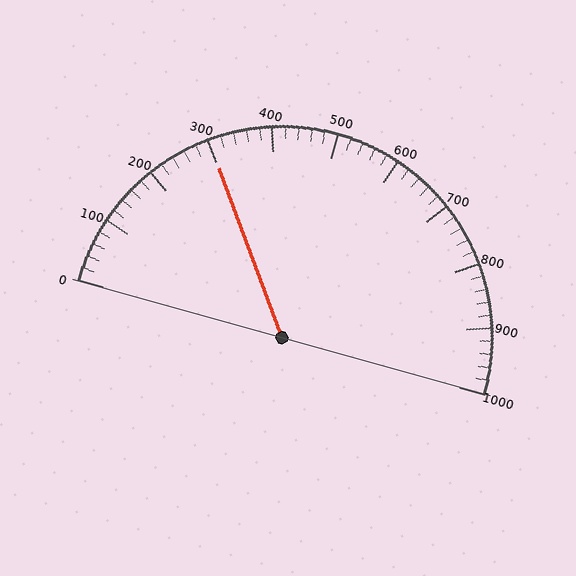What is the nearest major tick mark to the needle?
The nearest major tick mark is 300.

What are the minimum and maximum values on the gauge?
The gauge ranges from 0 to 1000.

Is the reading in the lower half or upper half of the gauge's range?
The reading is in the lower half of the range (0 to 1000).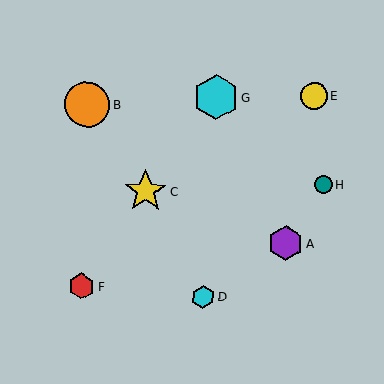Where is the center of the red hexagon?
The center of the red hexagon is at (81, 286).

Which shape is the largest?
The orange circle (labeled B) is the largest.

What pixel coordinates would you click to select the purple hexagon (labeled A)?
Click at (286, 243) to select the purple hexagon A.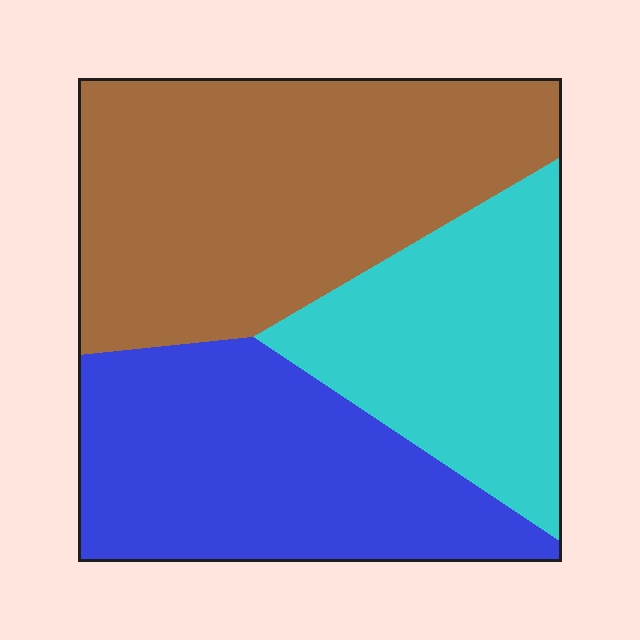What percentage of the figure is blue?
Blue takes up between a sixth and a third of the figure.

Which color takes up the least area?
Cyan, at roughly 25%.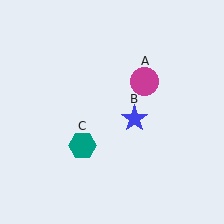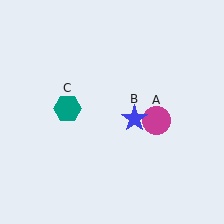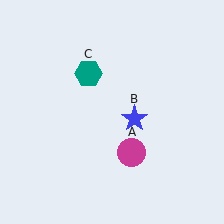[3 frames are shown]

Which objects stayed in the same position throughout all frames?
Blue star (object B) remained stationary.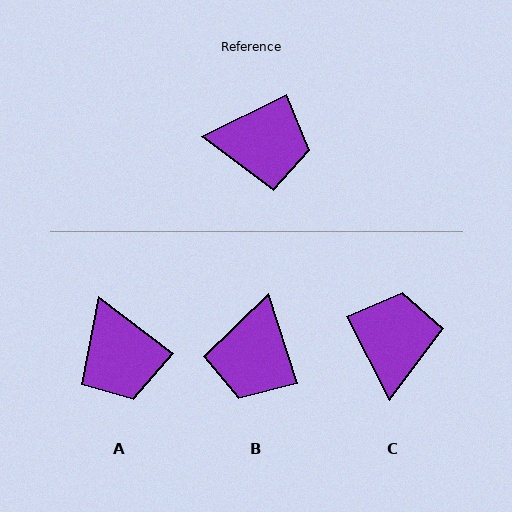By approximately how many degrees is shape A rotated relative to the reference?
Approximately 64 degrees clockwise.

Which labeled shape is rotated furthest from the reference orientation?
B, about 98 degrees away.